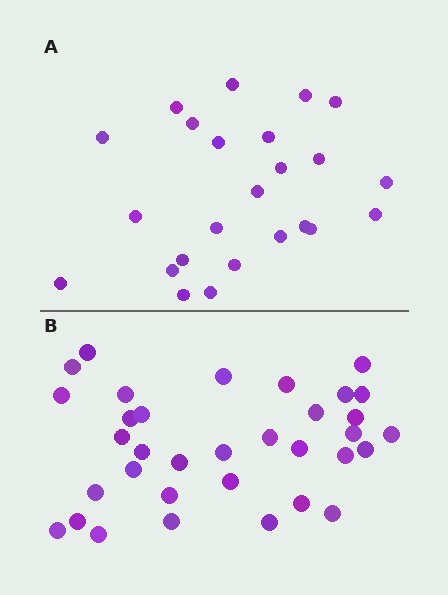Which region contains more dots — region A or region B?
Region B (the bottom region) has more dots.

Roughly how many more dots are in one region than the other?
Region B has roughly 10 or so more dots than region A.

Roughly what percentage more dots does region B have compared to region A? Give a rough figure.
About 40% more.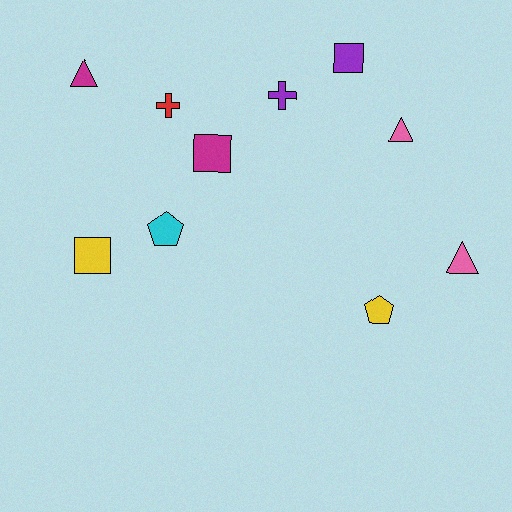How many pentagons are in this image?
There are 2 pentagons.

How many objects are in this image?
There are 10 objects.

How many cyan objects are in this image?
There is 1 cyan object.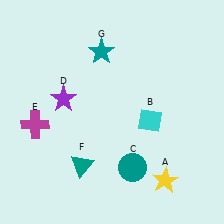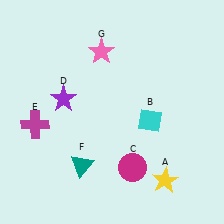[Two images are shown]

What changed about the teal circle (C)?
In Image 1, C is teal. In Image 2, it changed to magenta.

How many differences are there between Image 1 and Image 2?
There are 2 differences between the two images.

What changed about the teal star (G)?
In Image 1, G is teal. In Image 2, it changed to pink.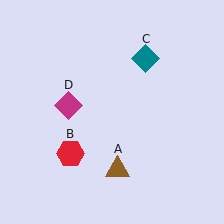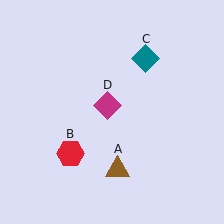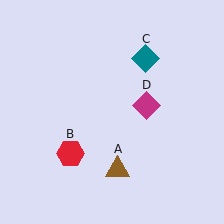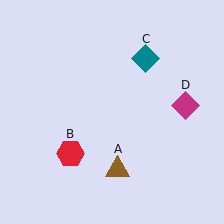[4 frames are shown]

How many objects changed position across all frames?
1 object changed position: magenta diamond (object D).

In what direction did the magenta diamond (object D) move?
The magenta diamond (object D) moved right.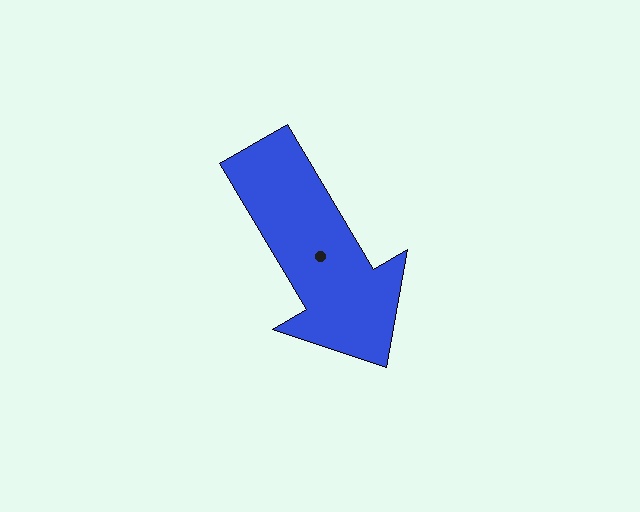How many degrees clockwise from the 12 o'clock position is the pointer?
Approximately 149 degrees.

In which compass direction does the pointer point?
Southeast.